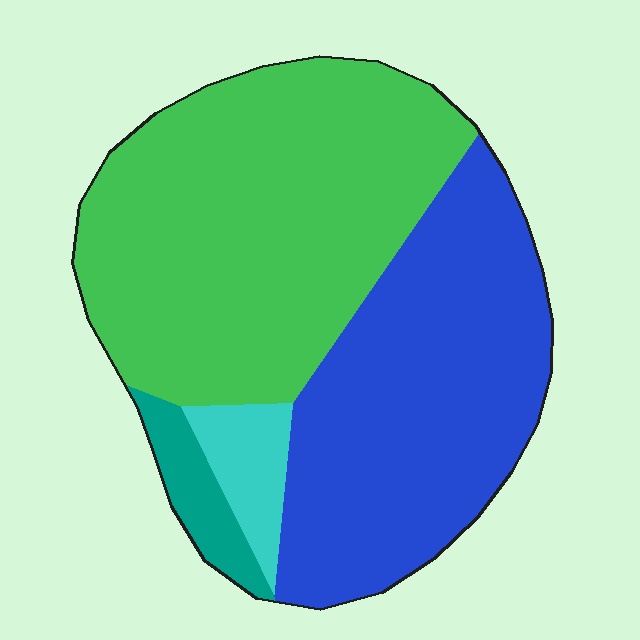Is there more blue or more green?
Green.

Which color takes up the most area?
Green, at roughly 50%.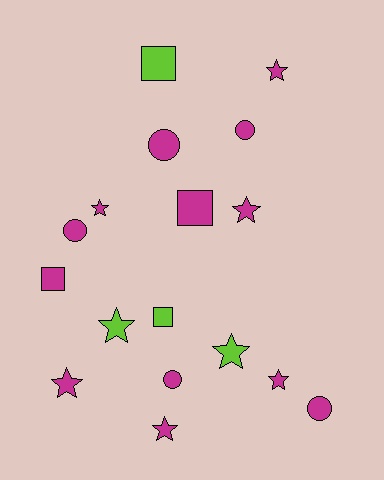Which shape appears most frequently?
Star, with 8 objects.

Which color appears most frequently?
Magenta, with 13 objects.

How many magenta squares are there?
There are 2 magenta squares.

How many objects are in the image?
There are 17 objects.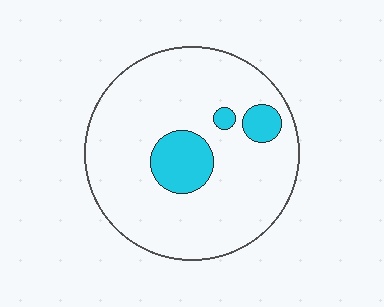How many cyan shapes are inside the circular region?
3.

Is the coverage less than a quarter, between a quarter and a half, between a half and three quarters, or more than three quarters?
Less than a quarter.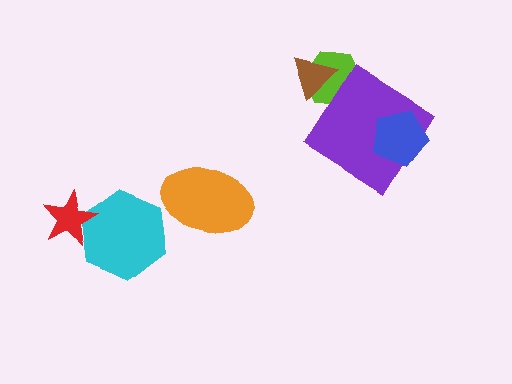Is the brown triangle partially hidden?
No, no other shape covers it.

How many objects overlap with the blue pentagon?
1 object overlaps with the blue pentagon.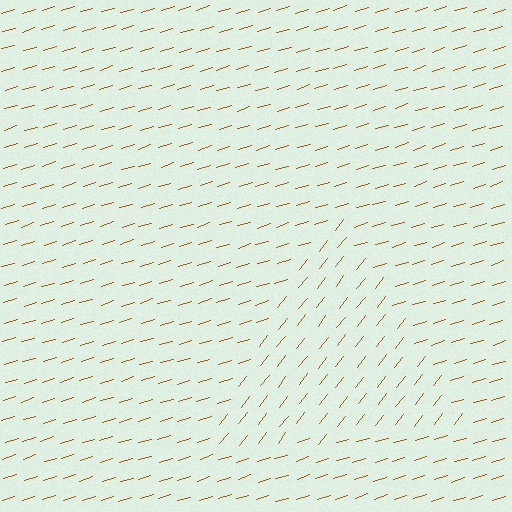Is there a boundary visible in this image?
Yes, there is a texture boundary formed by a change in line orientation.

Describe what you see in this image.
The image is filled with small brown line segments. A triangle region in the image has lines oriented differently from the surrounding lines, creating a visible texture boundary.